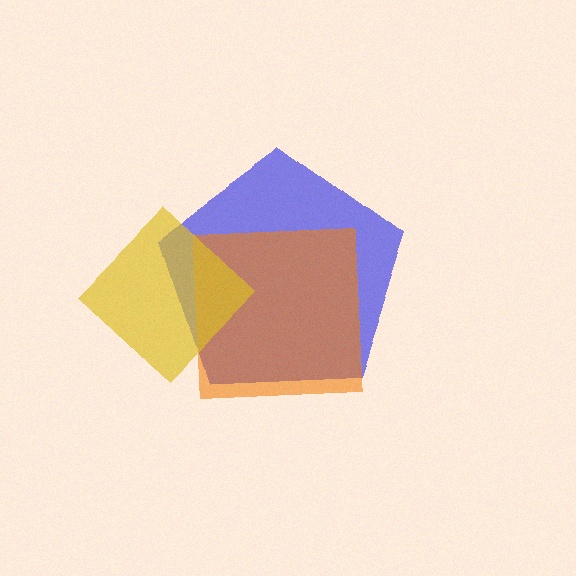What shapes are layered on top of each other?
The layered shapes are: a blue pentagon, an orange square, a yellow diamond.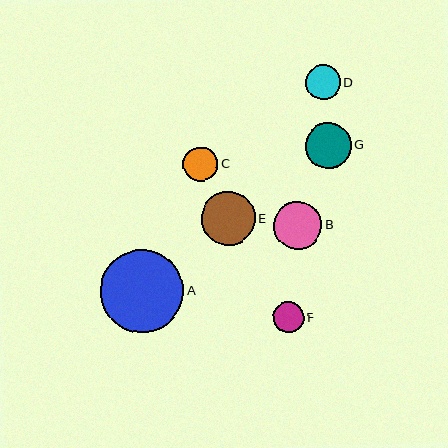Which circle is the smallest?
Circle F is the smallest with a size of approximately 30 pixels.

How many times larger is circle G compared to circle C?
Circle G is approximately 1.3 times the size of circle C.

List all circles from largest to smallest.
From largest to smallest: A, E, B, G, D, C, F.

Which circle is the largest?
Circle A is the largest with a size of approximately 83 pixels.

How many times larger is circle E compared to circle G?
Circle E is approximately 1.2 times the size of circle G.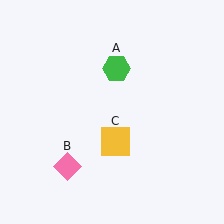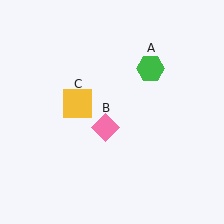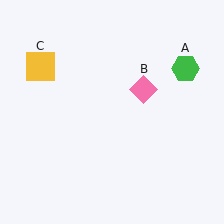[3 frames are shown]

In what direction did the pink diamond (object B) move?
The pink diamond (object B) moved up and to the right.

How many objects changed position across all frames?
3 objects changed position: green hexagon (object A), pink diamond (object B), yellow square (object C).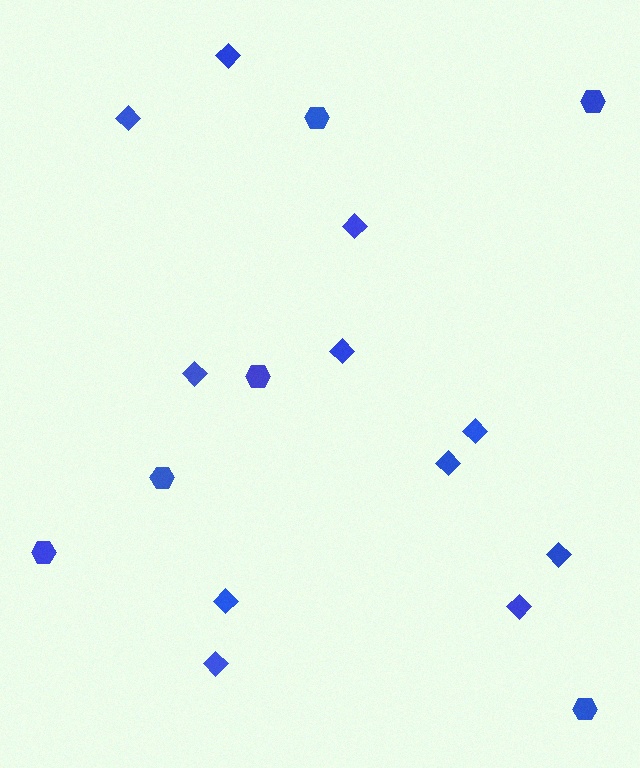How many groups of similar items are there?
There are 2 groups: one group of hexagons (6) and one group of diamonds (11).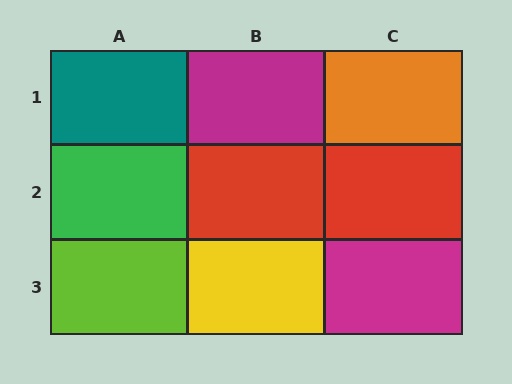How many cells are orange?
1 cell is orange.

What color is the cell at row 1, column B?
Magenta.